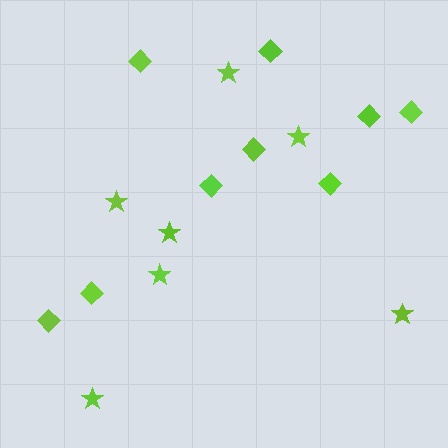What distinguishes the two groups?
There are 2 groups: one group of stars (7) and one group of diamonds (9).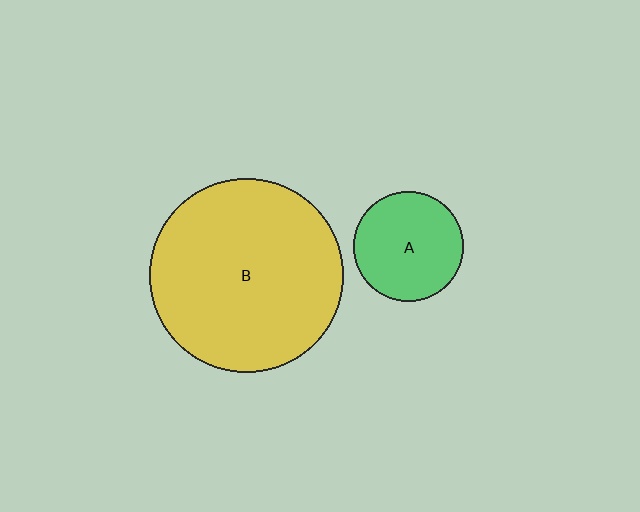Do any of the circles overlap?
No, none of the circles overlap.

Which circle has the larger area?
Circle B (yellow).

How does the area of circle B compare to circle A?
Approximately 3.1 times.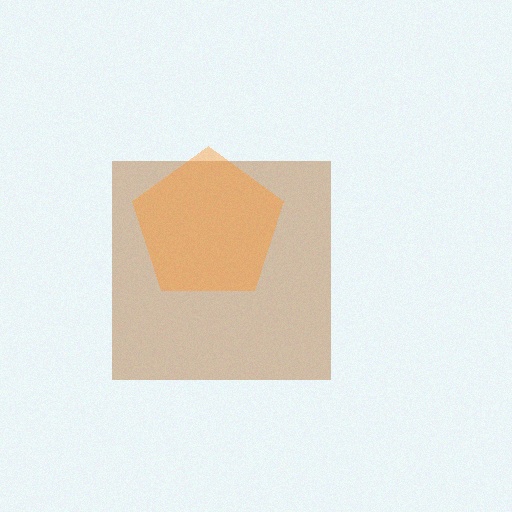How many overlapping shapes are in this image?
There are 2 overlapping shapes in the image.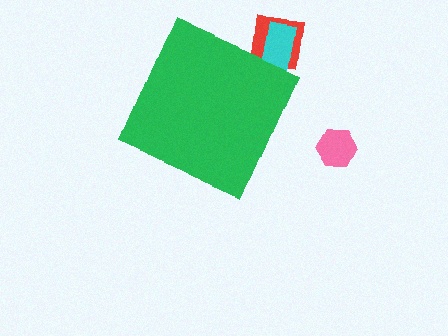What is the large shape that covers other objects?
A green diamond.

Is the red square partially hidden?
Yes, the red square is partially hidden behind the green diamond.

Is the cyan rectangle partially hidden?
Yes, the cyan rectangle is partially hidden behind the green diamond.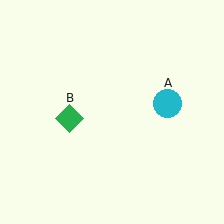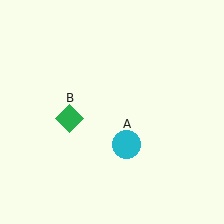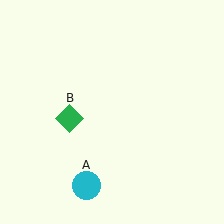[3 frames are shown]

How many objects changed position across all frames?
1 object changed position: cyan circle (object A).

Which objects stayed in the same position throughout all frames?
Green diamond (object B) remained stationary.